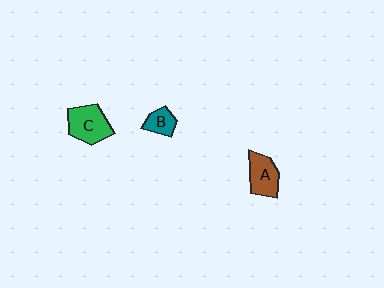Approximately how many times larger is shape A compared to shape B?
Approximately 1.6 times.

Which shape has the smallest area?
Shape B (teal).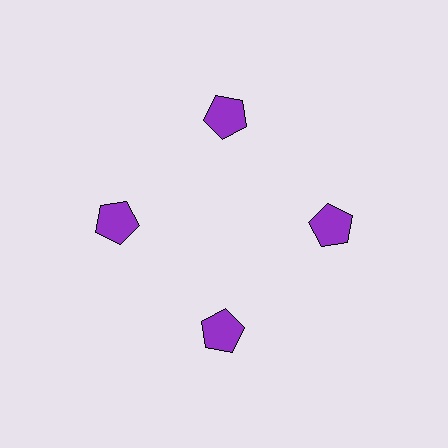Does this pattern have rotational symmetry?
Yes, this pattern has 4-fold rotational symmetry. It looks the same after rotating 90 degrees around the center.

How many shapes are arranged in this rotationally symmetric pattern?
There are 4 shapes, arranged in 4 groups of 1.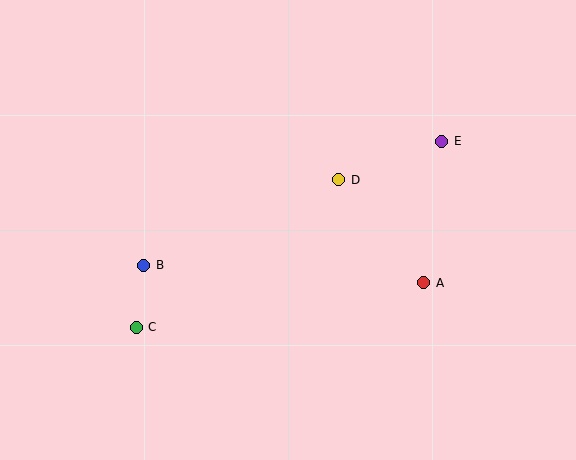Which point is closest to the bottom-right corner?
Point A is closest to the bottom-right corner.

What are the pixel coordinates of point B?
Point B is at (144, 265).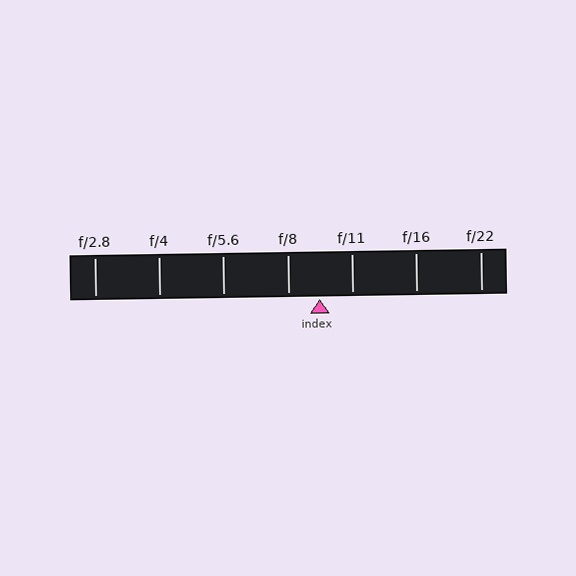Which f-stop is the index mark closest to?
The index mark is closest to f/8.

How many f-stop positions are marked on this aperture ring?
There are 7 f-stop positions marked.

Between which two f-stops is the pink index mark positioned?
The index mark is between f/8 and f/11.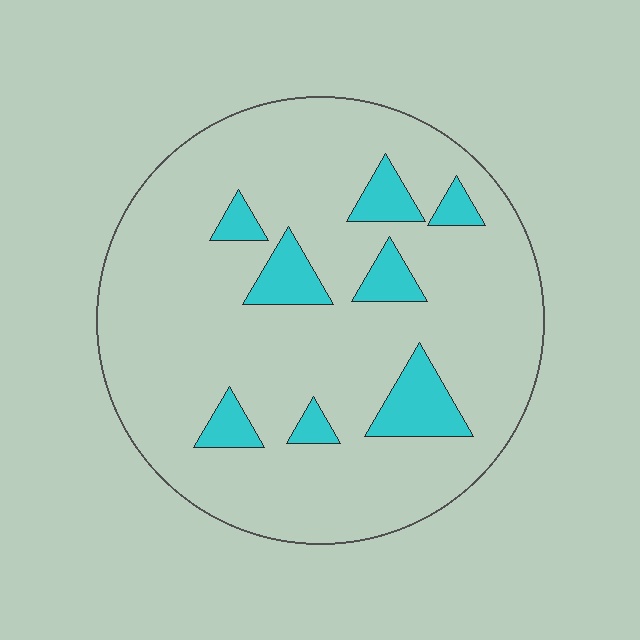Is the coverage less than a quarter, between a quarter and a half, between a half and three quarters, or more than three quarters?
Less than a quarter.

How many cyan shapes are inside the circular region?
8.